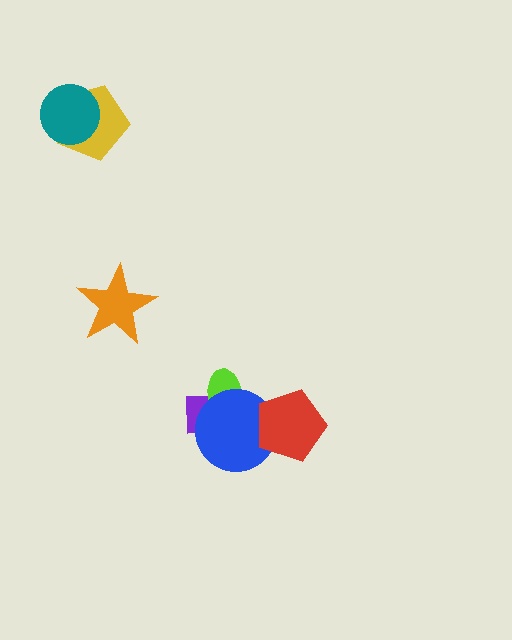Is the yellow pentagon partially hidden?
Yes, it is partially covered by another shape.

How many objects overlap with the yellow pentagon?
1 object overlaps with the yellow pentagon.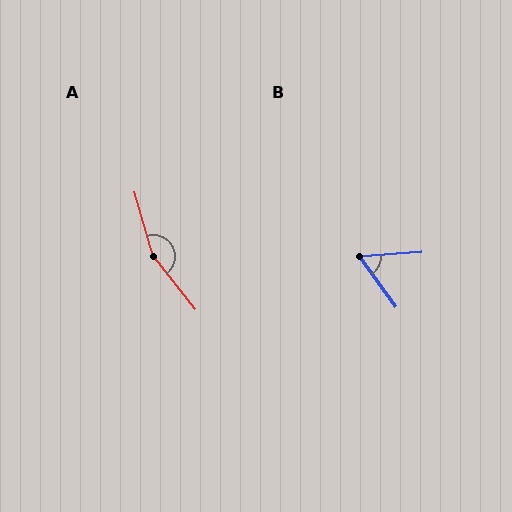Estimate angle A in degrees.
Approximately 157 degrees.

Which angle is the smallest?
B, at approximately 59 degrees.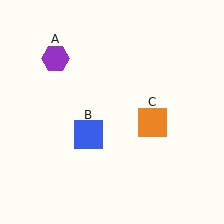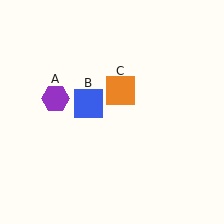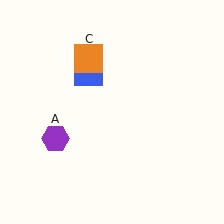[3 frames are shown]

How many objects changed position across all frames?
3 objects changed position: purple hexagon (object A), blue square (object B), orange square (object C).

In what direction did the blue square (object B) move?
The blue square (object B) moved up.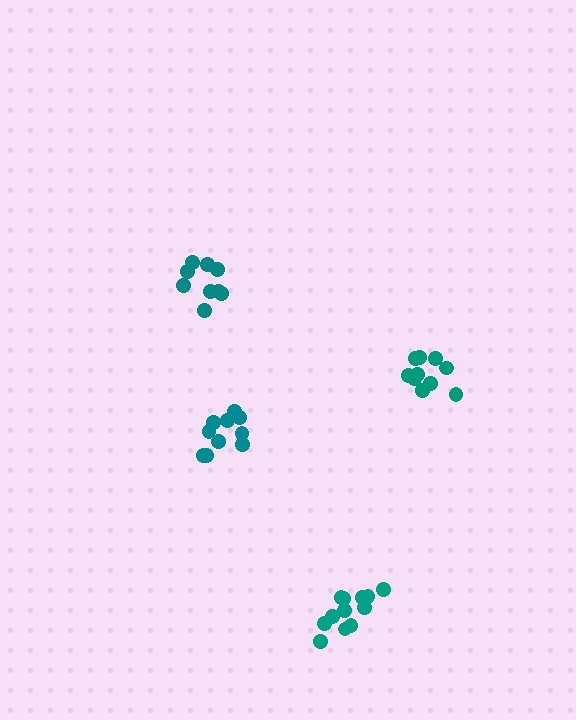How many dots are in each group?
Group 1: 10 dots, Group 2: 10 dots, Group 3: 12 dots, Group 4: 9 dots (41 total).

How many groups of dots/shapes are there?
There are 4 groups.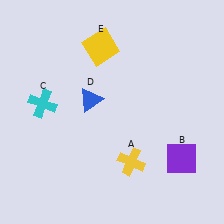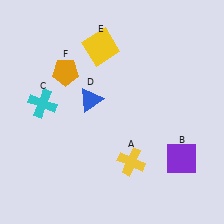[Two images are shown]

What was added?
An orange pentagon (F) was added in Image 2.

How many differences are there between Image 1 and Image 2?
There is 1 difference between the two images.